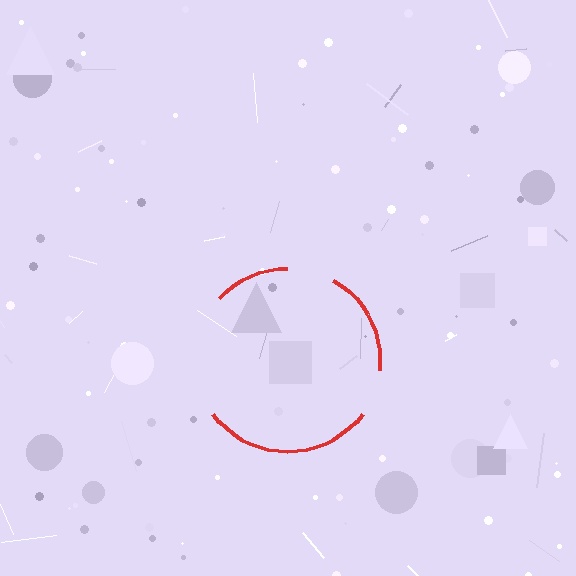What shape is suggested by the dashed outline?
The dashed outline suggests a circle.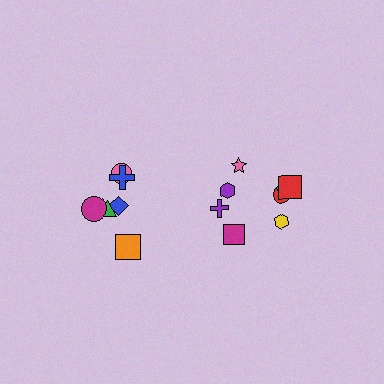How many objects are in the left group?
There are 6 objects.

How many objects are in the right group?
There are 8 objects.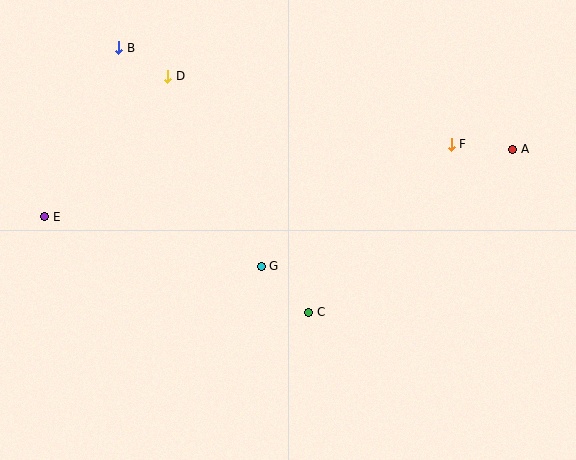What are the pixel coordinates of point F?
Point F is at (451, 144).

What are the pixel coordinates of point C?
Point C is at (309, 312).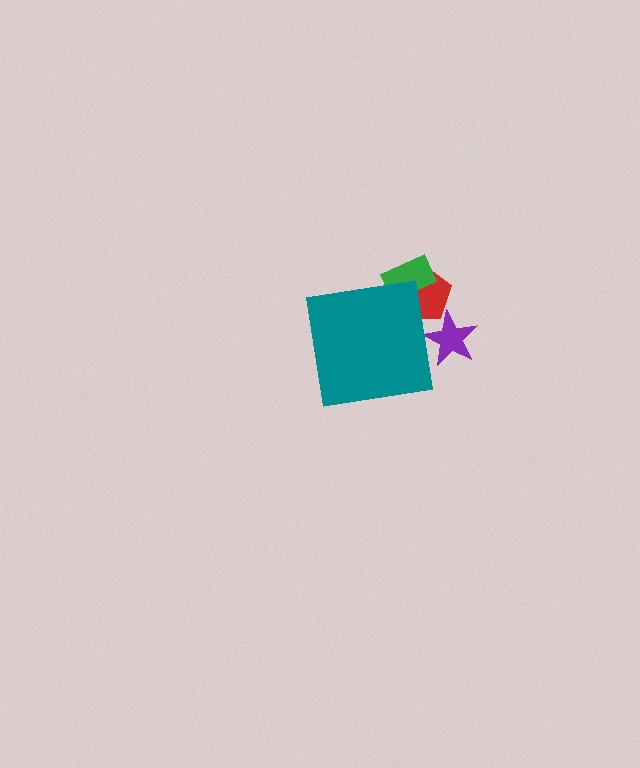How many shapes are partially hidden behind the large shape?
3 shapes are partially hidden.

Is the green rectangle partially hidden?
Yes, the green rectangle is partially hidden behind the teal square.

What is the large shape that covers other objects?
A teal square.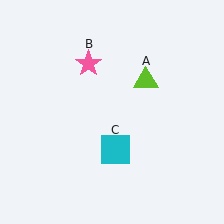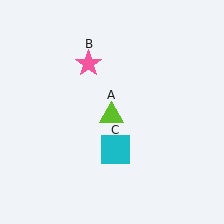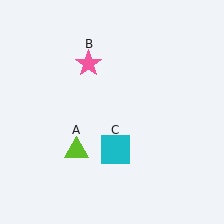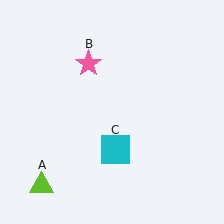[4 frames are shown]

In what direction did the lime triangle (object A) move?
The lime triangle (object A) moved down and to the left.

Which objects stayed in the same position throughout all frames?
Pink star (object B) and cyan square (object C) remained stationary.